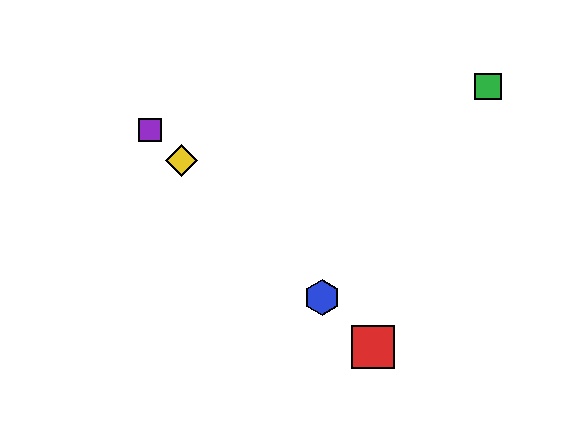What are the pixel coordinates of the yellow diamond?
The yellow diamond is at (182, 161).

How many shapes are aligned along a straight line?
4 shapes (the red square, the blue hexagon, the yellow diamond, the purple square) are aligned along a straight line.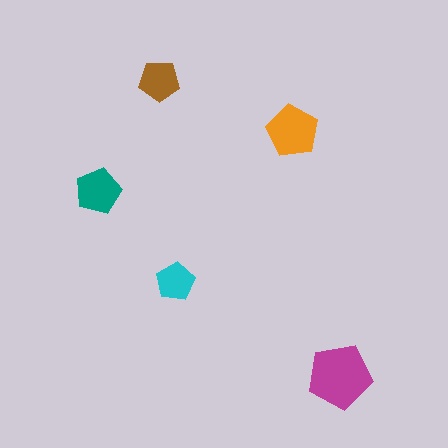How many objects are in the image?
There are 5 objects in the image.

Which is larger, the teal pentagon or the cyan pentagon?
The teal one.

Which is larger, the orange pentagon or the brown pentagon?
The orange one.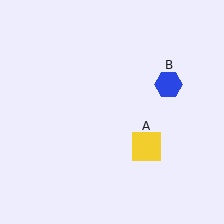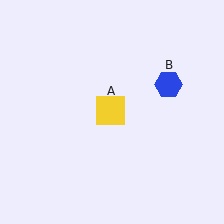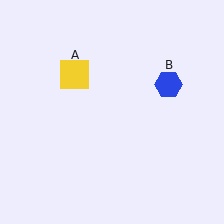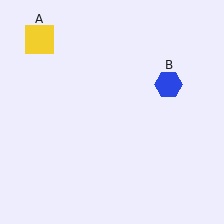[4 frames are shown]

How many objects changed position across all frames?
1 object changed position: yellow square (object A).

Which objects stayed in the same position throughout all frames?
Blue hexagon (object B) remained stationary.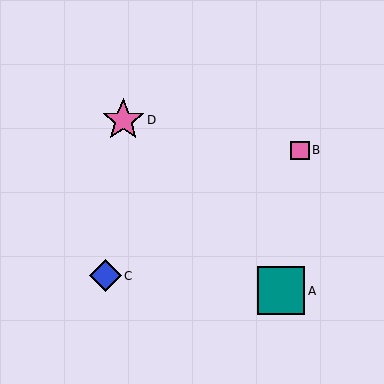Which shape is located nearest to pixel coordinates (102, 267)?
The blue diamond (labeled C) at (105, 276) is nearest to that location.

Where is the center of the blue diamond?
The center of the blue diamond is at (105, 276).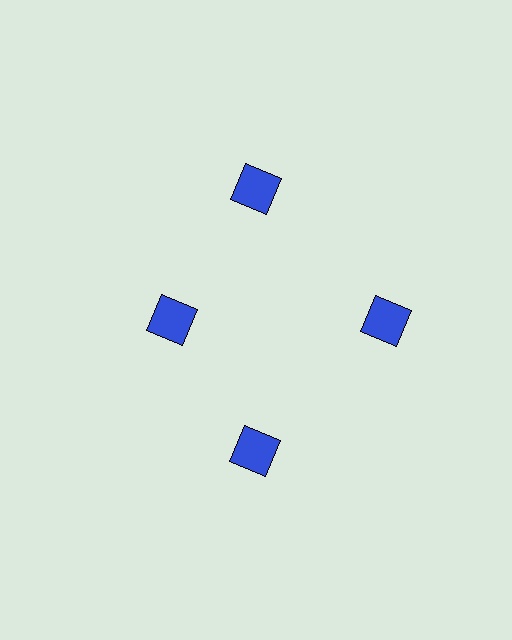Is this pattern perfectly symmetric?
No. The 4 blue squares are arranged in a ring, but one element near the 9 o'clock position is pulled inward toward the center, breaking the 4-fold rotational symmetry.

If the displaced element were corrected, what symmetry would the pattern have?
It would have 4-fold rotational symmetry — the pattern would map onto itself every 90 degrees.